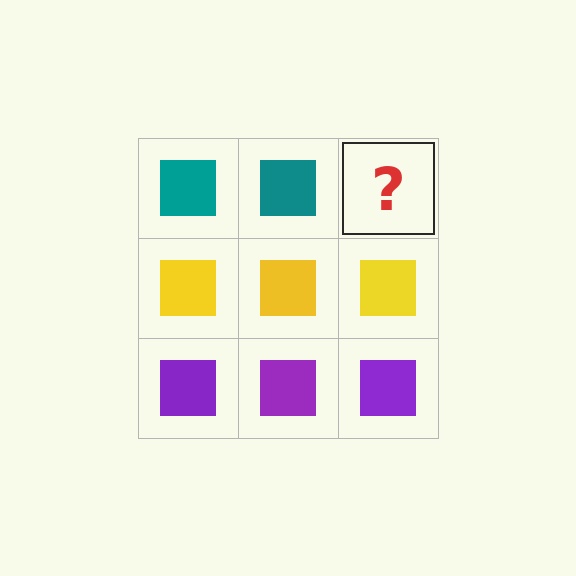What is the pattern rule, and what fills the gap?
The rule is that each row has a consistent color. The gap should be filled with a teal square.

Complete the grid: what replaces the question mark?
The question mark should be replaced with a teal square.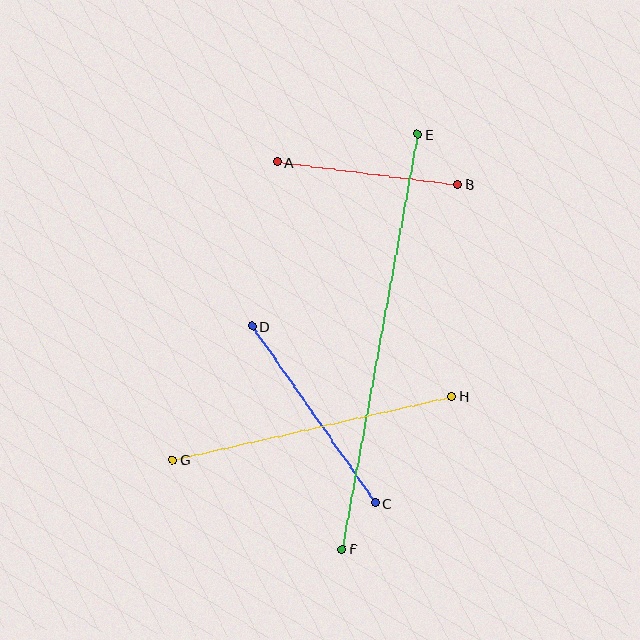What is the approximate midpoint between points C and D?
The midpoint is at approximately (314, 415) pixels.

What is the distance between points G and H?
The distance is approximately 287 pixels.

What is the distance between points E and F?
The distance is approximately 422 pixels.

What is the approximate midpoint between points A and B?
The midpoint is at approximately (368, 173) pixels.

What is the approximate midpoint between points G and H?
The midpoint is at approximately (312, 428) pixels.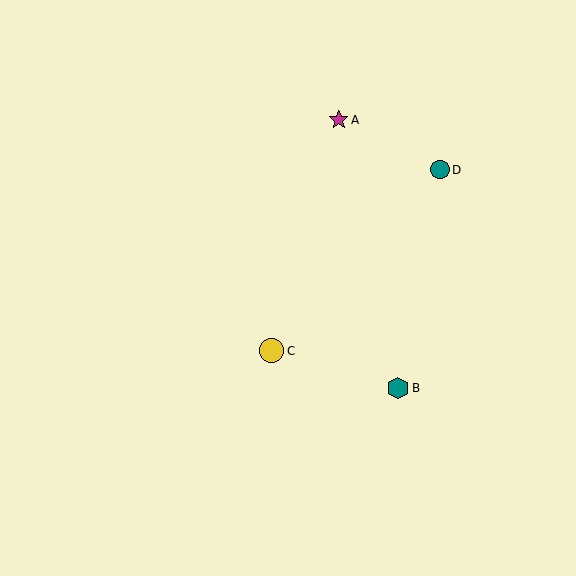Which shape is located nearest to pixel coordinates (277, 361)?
The yellow circle (labeled C) at (272, 351) is nearest to that location.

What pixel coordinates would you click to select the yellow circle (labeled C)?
Click at (272, 351) to select the yellow circle C.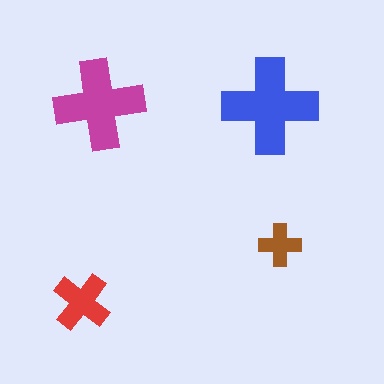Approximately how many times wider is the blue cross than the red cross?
About 1.5 times wider.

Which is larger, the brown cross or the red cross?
The red one.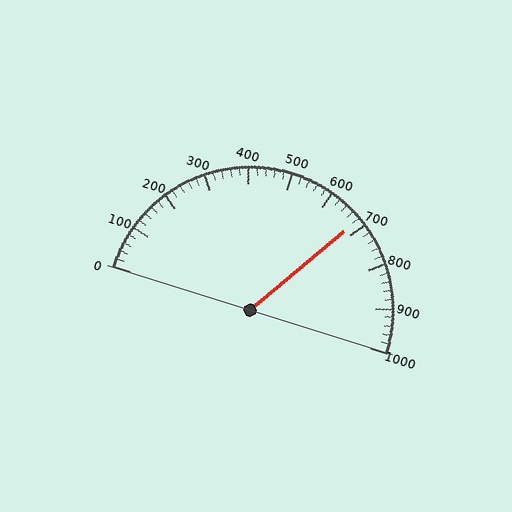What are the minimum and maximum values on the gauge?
The gauge ranges from 0 to 1000.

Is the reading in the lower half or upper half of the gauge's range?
The reading is in the upper half of the range (0 to 1000).